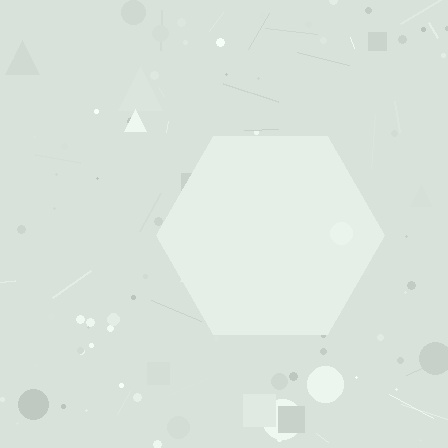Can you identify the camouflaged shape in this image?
The camouflaged shape is a hexagon.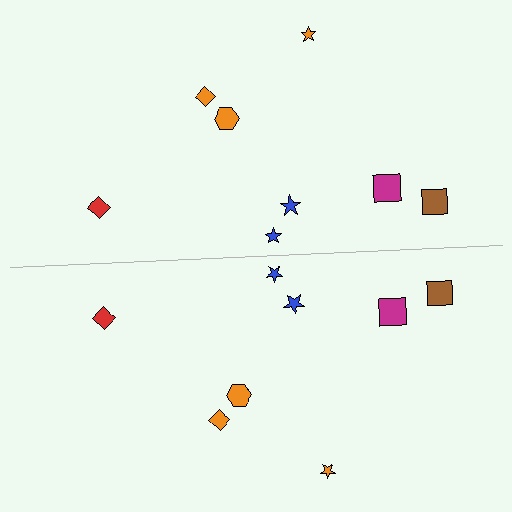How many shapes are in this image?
There are 16 shapes in this image.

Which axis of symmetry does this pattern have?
The pattern has a horizontal axis of symmetry running through the center of the image.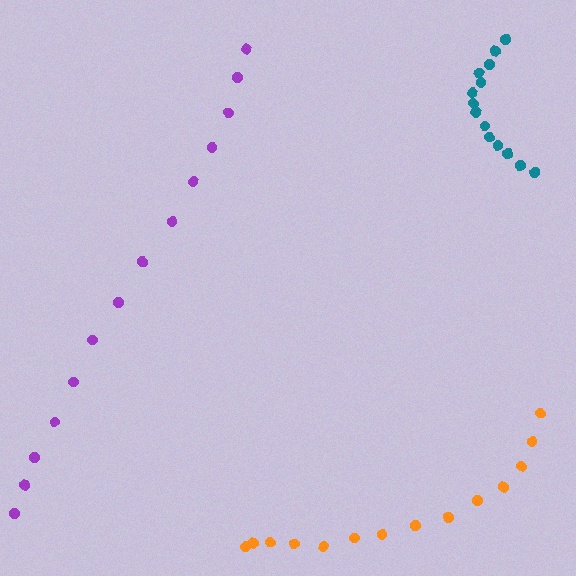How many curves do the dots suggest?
There are 3 distinct paths.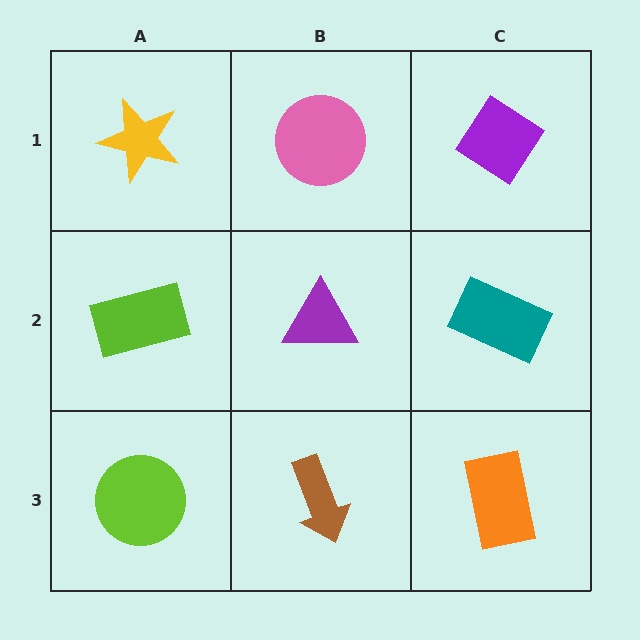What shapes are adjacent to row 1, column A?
A lime rectangle (row 2, column A), a pink circle (row 1, column B).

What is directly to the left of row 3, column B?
A lime circle.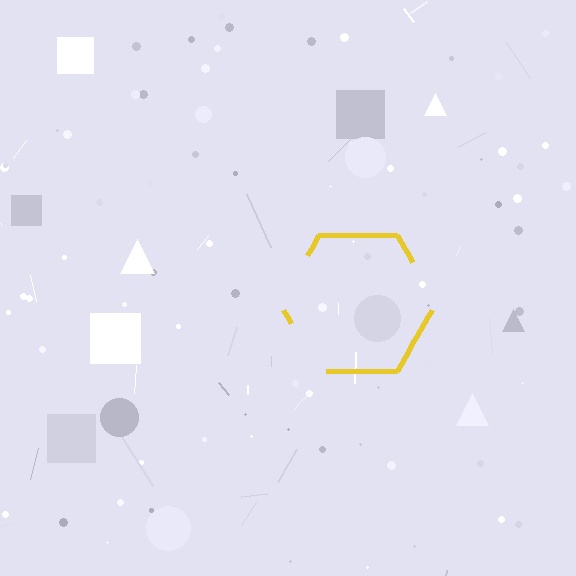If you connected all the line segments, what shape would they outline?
They would outline a hexagon.